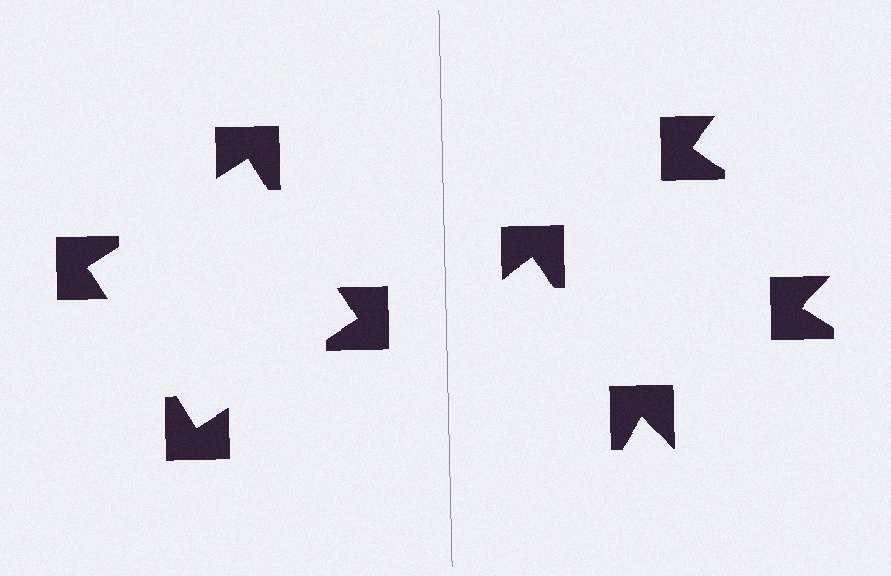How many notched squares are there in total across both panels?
8 — 4 on each side.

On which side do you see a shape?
An illusory square appears on the left side. On the right side the wedge cuts are rotated, so no coherent shape forms.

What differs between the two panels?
The notched squares are positioned identically on both sides; only the wedge orientations differ. On the left they align to a square; on the right they are misaligned.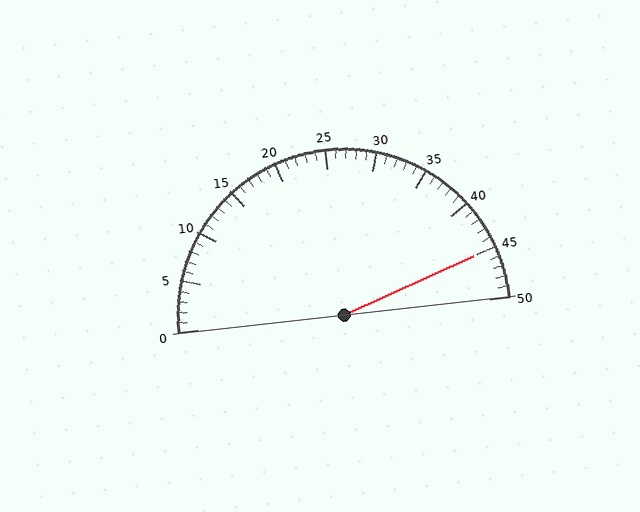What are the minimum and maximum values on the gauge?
The gauge ranges from 0 to 50.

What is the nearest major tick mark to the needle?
The nearest major tick mark is 45.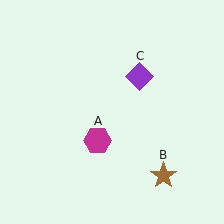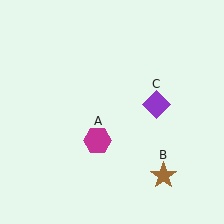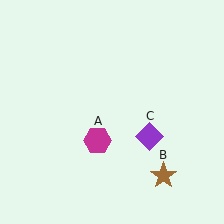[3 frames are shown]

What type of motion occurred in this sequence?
The purple diamond (object C) rotated clockwise around the center of the scene.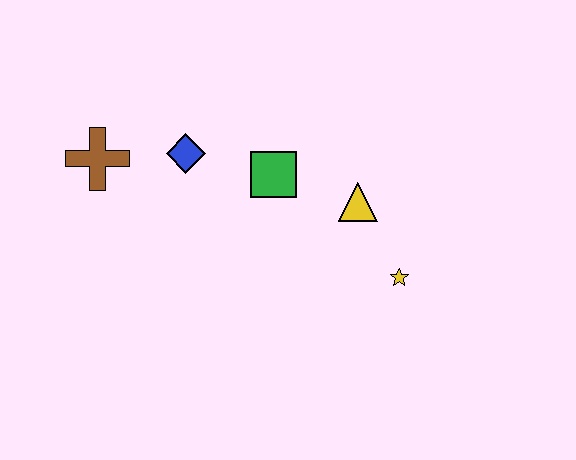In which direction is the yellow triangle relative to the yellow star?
The yellow triangle is above the yellow star.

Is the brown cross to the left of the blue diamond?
Yes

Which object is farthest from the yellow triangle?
The brown cross is farthest from the yellow triangle.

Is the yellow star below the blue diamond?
Yes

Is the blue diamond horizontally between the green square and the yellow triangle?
No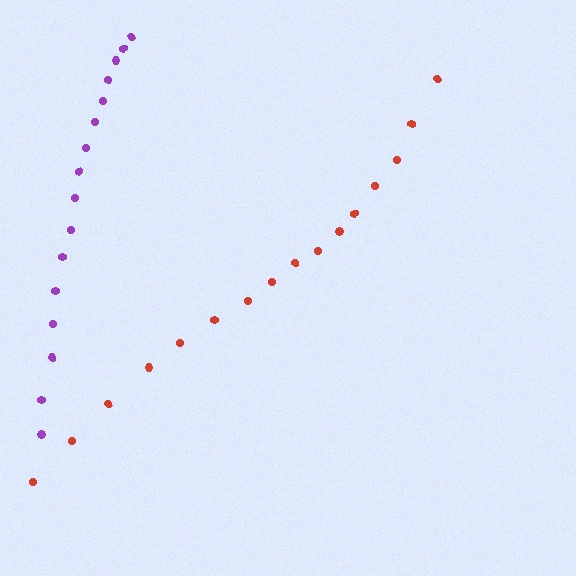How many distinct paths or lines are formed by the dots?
There are 2 distinct paths.